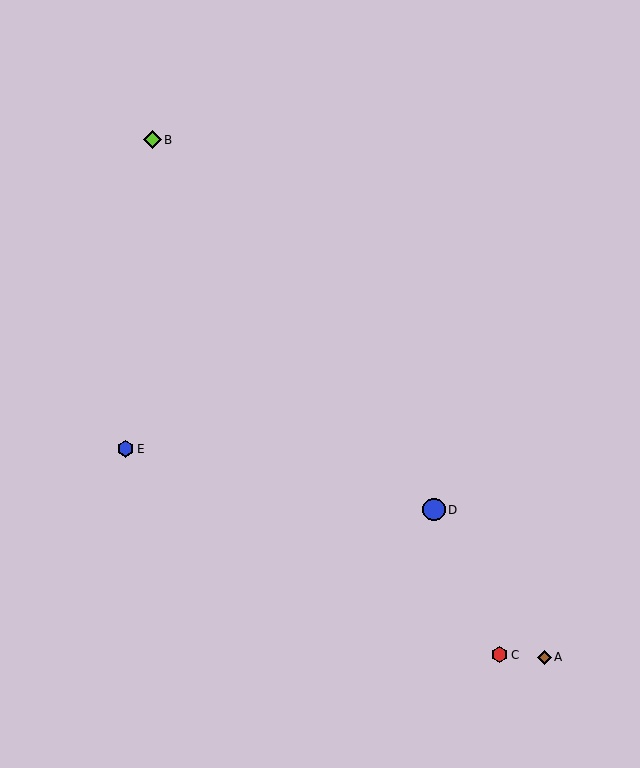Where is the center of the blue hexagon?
The center of the blue hexagon is at (125, 449).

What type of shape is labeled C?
Shape C is a red hexagon.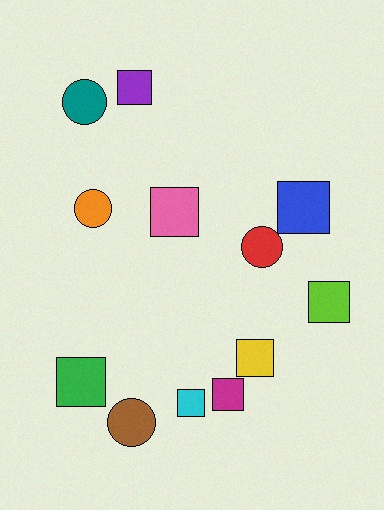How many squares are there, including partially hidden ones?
There are 8 squares.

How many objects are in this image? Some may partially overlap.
There are 12 objects.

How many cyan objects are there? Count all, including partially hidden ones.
There is 1 cyan object.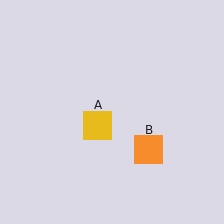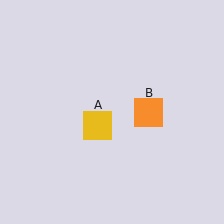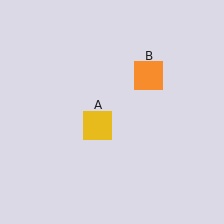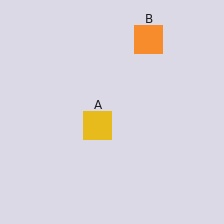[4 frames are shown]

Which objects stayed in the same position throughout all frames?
Yellow square (object A) remained stationary.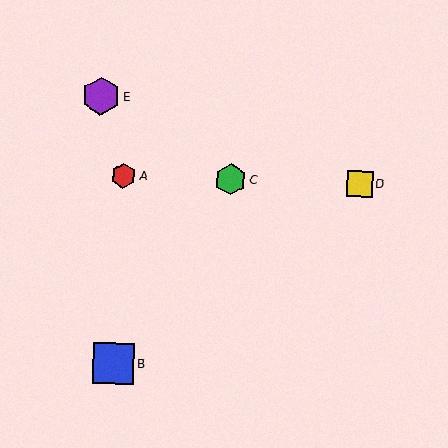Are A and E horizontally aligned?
No, A is at y≈176 and E is at y≈96.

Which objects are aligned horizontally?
Objects A, C, D are aligned horizontally.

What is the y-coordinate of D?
Object D is at y≈184.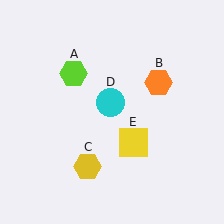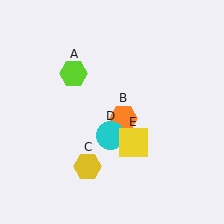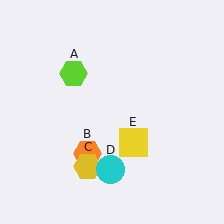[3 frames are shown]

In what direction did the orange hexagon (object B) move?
The orange hexagon (object B) moved down and to the left.